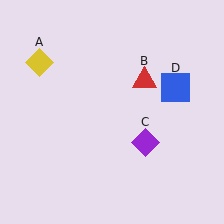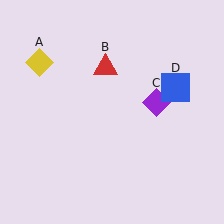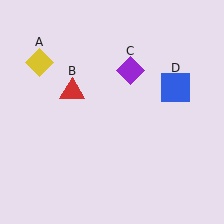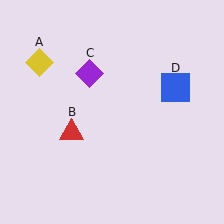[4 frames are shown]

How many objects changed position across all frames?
2 objects changed position: red triangle (object B), purple diamond (object C).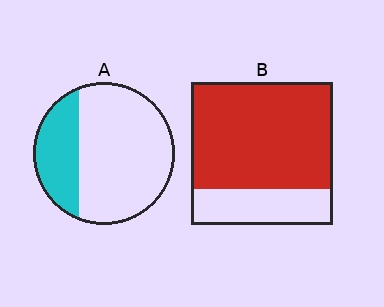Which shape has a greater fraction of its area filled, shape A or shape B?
Shape B.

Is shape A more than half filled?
No.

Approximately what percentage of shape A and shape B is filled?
A is approximately 30% and B is approximately 75%.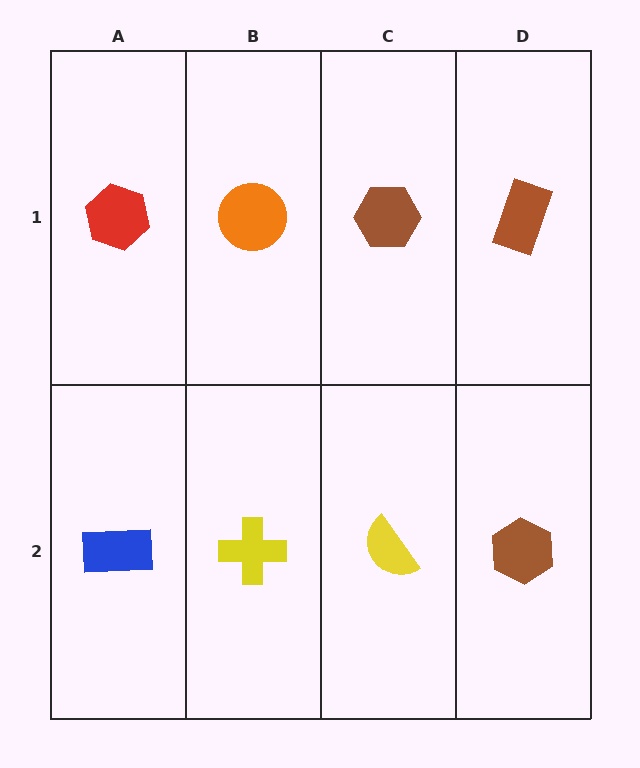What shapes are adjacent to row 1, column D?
A brown hexagon (row 2, column D), a brown hexagon (row 1, column C).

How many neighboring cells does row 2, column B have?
3.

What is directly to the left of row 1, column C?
An orange circle.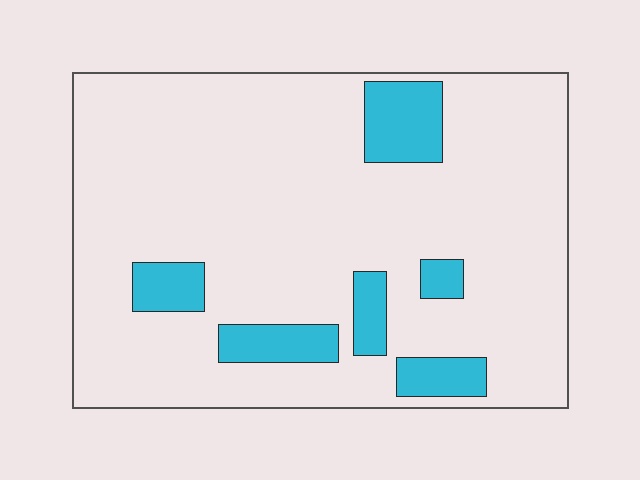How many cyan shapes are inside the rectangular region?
6.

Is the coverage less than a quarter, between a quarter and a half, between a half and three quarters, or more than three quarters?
Less than a quarter.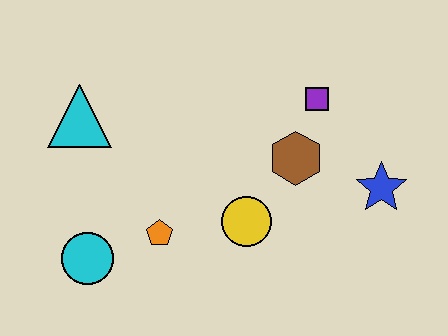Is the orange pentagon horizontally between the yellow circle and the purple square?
No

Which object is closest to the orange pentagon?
The cyan circle is closest to the orange pentagon.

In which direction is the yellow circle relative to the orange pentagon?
The yellow circle is to the right of the orange pentagon.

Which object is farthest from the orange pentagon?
The blue star is farthest from the orange pentagon.